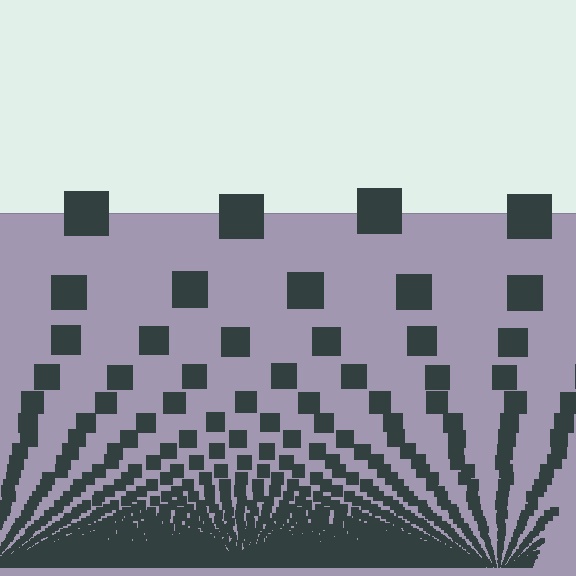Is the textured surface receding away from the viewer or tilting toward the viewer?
The surface appears to tilt toward the viewer. Texture elements get larger and sparser toward the top.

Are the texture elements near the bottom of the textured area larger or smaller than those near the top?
Smaller. The gradient is inverted — elements near the bottom are smaller and denser.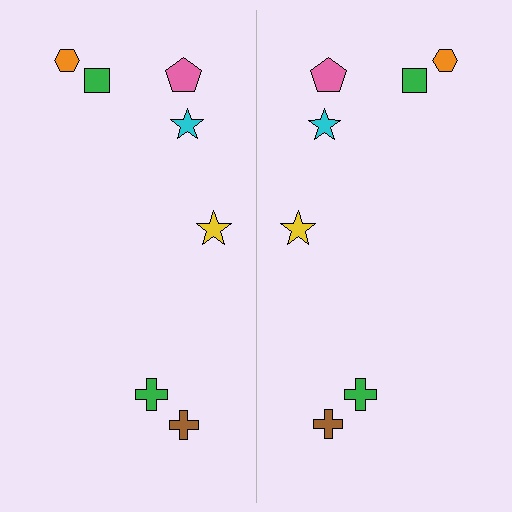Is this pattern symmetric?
Yes, this pattern has bilateral (reflection) symmetry.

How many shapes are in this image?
There are 14 shapes in this image.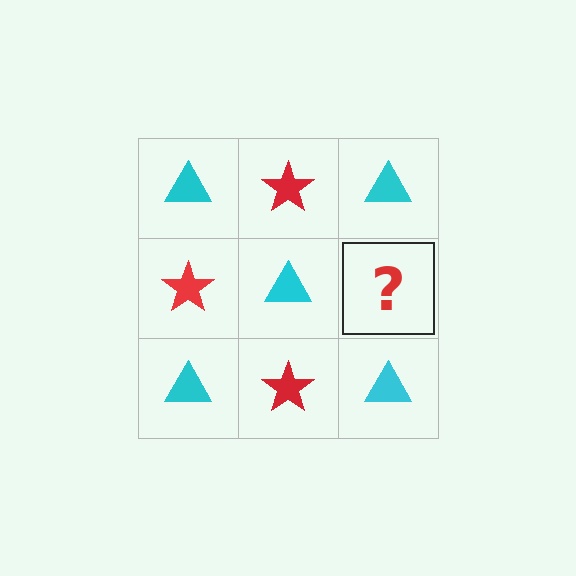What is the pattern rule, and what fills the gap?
The rule is that it alternates cyan triangle and red star in a checkerboard pattern. The gap should be filled with a red star.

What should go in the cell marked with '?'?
The missing cell should contain a red star.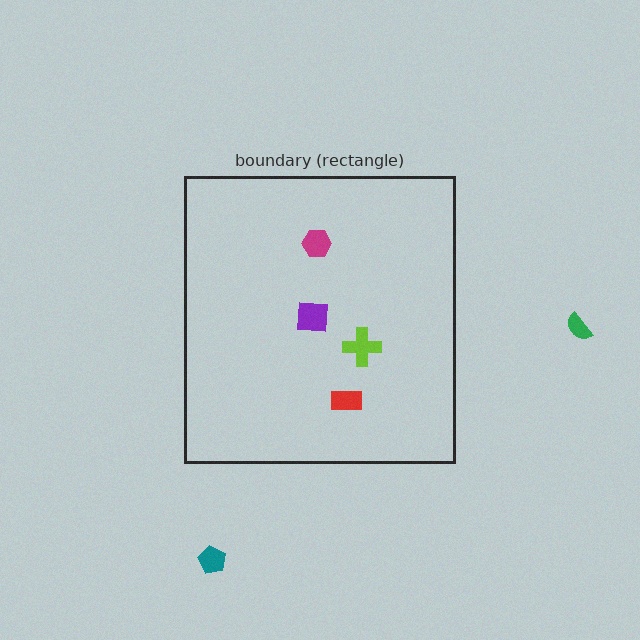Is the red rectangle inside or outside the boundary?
Inside.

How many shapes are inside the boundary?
4 inside, 2 outside.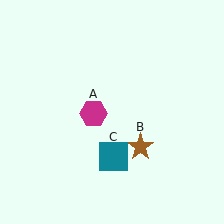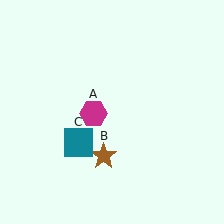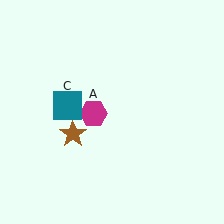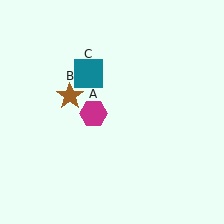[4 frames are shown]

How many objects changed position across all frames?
2 objects changed position: brown star (object B), teal square (object C).